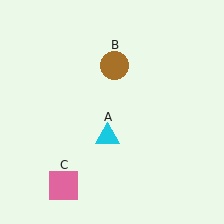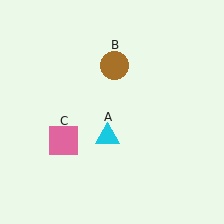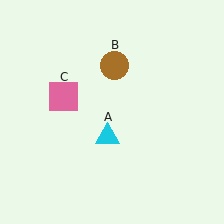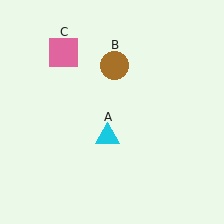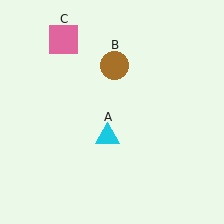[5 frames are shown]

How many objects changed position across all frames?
1 object changed position: pink square (object C).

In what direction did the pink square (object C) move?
The pink square (object C) moved up.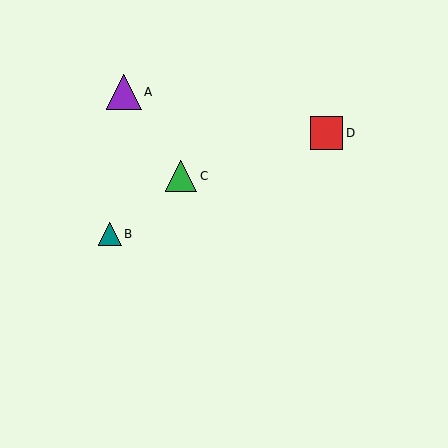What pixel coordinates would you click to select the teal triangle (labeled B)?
Click at (110, 234) to select the teal triangle B.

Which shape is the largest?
The purple triangle (labeled A) is the largest.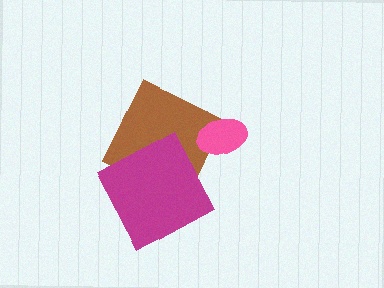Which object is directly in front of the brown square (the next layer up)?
The pink ellipse is directly in front of the brown square.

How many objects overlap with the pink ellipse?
1 object overlaps with the pink ellipse.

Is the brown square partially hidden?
Yes, it is partially covered by another shape.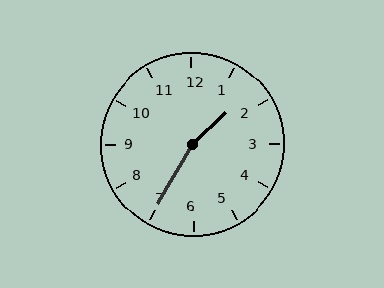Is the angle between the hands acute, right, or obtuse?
It is obtuse.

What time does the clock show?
1:35.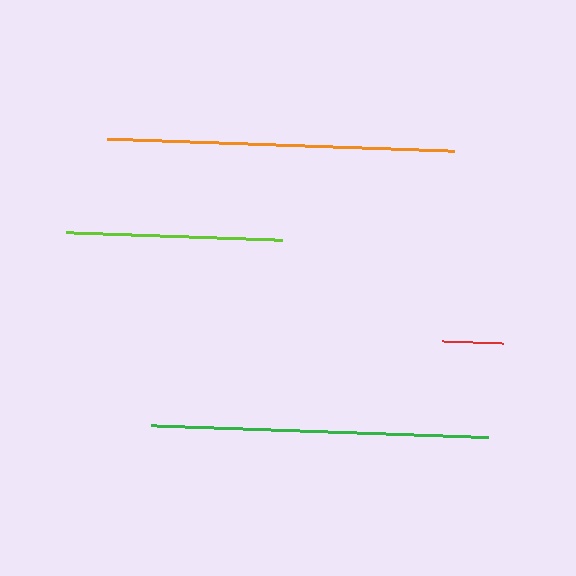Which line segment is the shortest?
The red line is the shortest at approximately 62 pixels.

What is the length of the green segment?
The green segment is approximately 336 pixels long.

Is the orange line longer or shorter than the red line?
The orange line is longer than the red line.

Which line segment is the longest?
The orange line is the longest at approximately 348 pixels.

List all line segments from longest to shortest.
From longest to shortest: orange, green, lime, red.